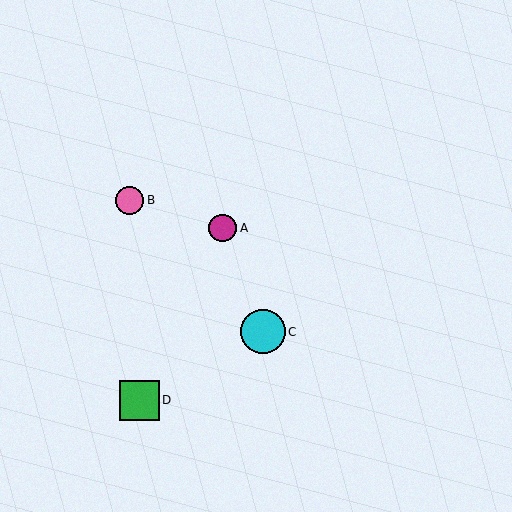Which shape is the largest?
The cyan circle (labeled C) is the largest.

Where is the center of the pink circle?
The center of the pink circle is at (130, 200).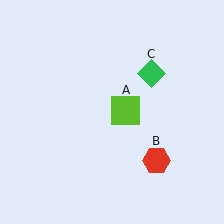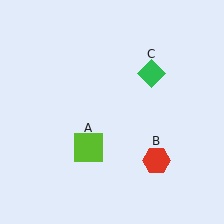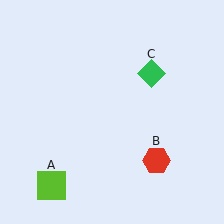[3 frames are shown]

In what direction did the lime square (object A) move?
The lime square (object A) moved down and to the left.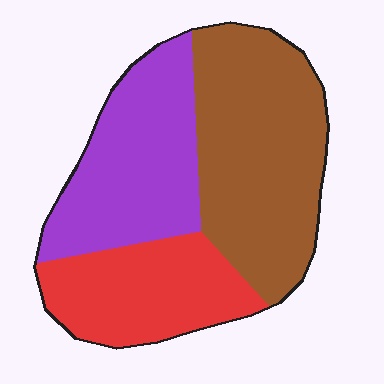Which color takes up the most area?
Brown, at roughly 40%.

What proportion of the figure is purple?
Purple takes up about one third (1/3) of the figure.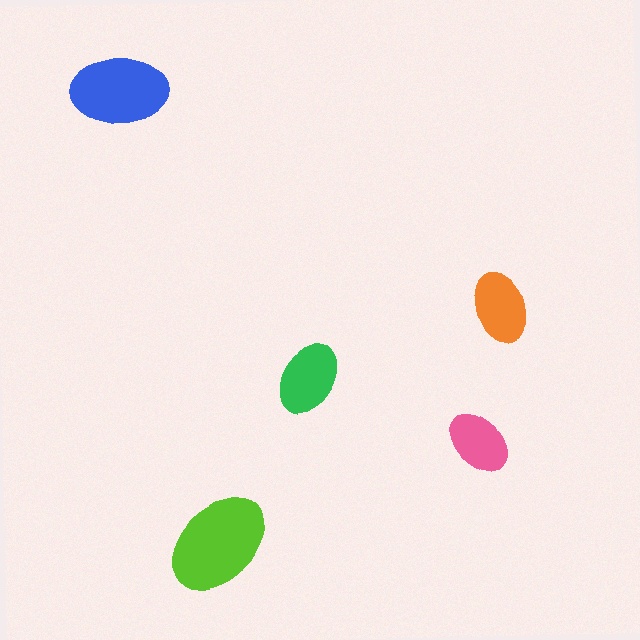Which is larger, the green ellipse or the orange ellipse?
The green one.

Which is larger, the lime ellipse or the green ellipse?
The lime one.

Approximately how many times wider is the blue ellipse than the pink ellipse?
About 1.5 times wider.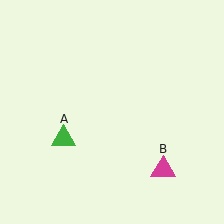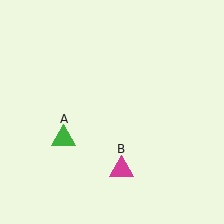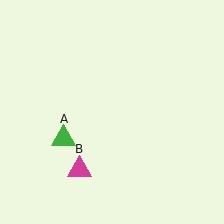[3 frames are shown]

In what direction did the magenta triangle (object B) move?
The magenta triangle (object B) moved left.